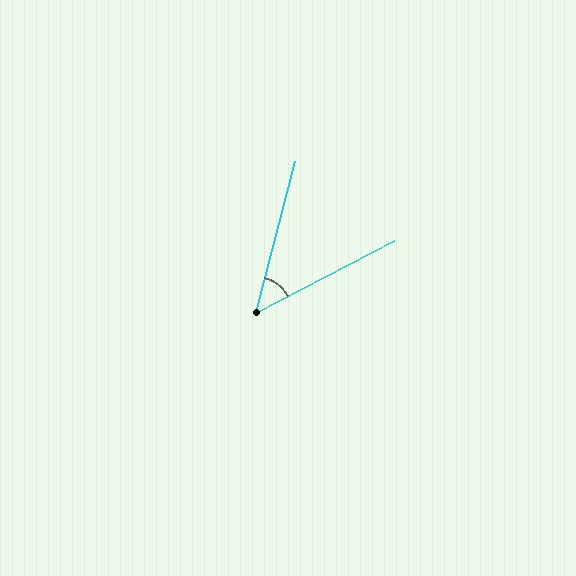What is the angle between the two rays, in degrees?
Approximately 48 degrees.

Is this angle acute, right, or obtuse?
It is acute.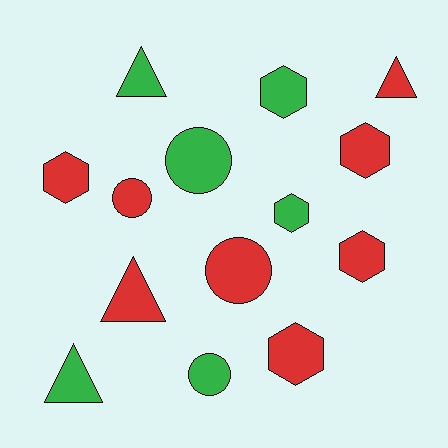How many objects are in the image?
There are 14 objects.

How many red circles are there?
There are 2 red circles.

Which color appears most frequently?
Red, with 8 objects.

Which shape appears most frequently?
Hexagon, with 6 objects.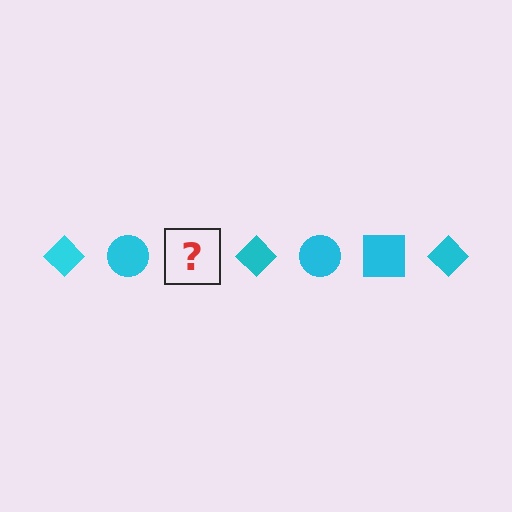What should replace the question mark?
The question mark should be replaced with a cyan square.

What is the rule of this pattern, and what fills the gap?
The rule is that the pattern cycles through diamond, circle, square shapes in cyan. The gap should be filled with a cyan square.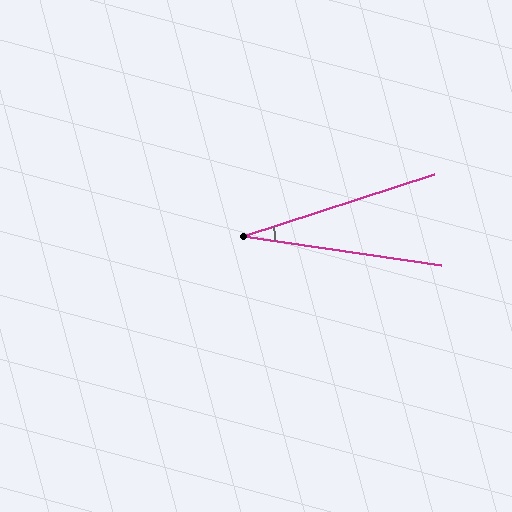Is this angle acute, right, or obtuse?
It is acute.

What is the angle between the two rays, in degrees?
Approximately 26 degrees.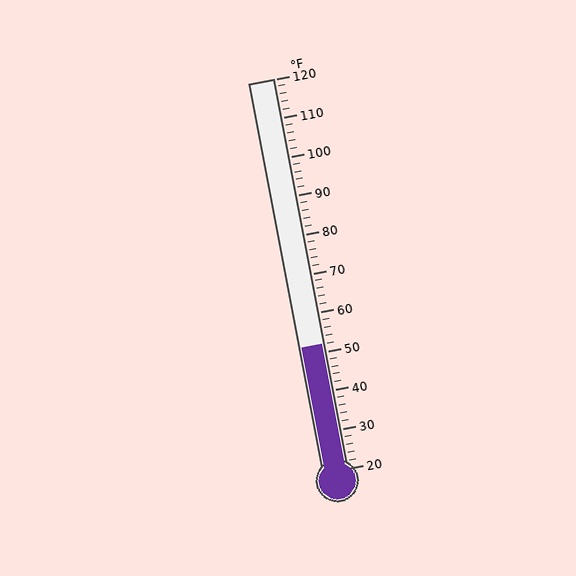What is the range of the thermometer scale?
The thermometer scale ranges from 20°F to 120°F.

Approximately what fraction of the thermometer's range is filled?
The thermometer is filled to approximately 30% of its range.